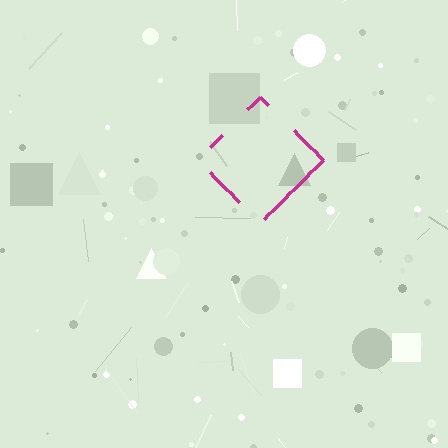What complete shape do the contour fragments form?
The contour fragments form a diamond.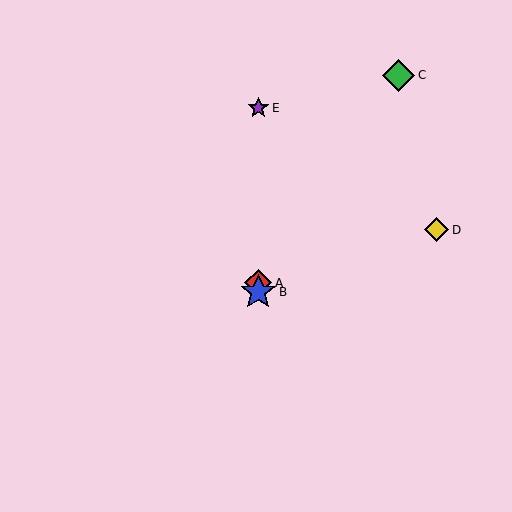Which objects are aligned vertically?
Objects A, B, E are aligned vertically.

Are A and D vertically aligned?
No, A is at x≈258 and D is at x≈437.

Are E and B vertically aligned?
Yes, both are at x≈258.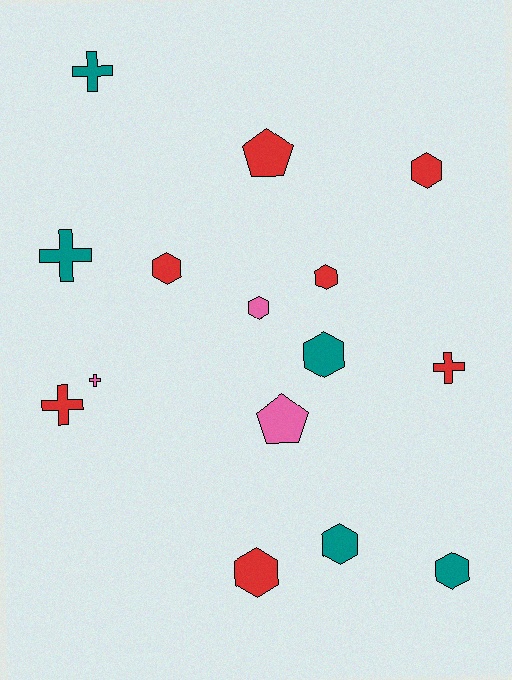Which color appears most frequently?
Red, with 7 objects.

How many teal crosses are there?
There are 2 teal crosses.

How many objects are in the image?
There are 15 objects.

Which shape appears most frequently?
Hexagon, with 8 objects.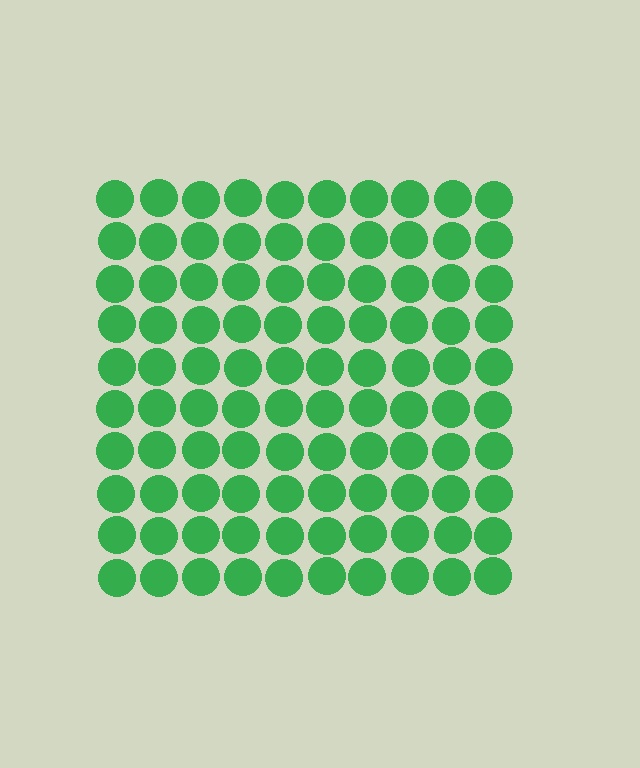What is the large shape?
The large shape is a square.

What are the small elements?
The small elements are circles.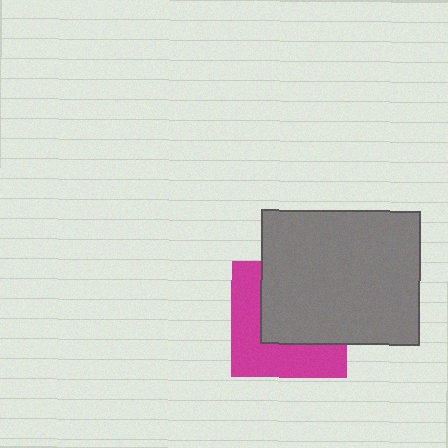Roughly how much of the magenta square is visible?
About half of it is visible (roughly 48%).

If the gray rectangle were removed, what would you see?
You would see the complete magenta square.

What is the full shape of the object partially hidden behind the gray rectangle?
The partially hidden object is a magenta square.